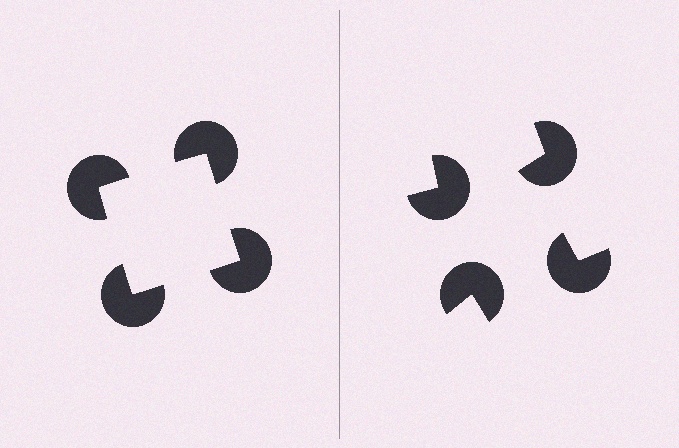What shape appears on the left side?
An illusory square.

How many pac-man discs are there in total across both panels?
8 — 4 on each side.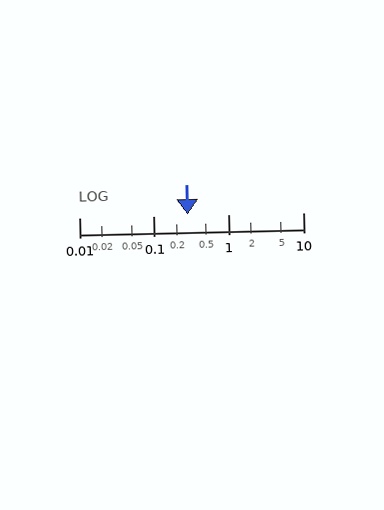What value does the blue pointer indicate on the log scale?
The pointer indicates approximately 0.28.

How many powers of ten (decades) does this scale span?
The scale spans 3 decades, from 0.01 to 10.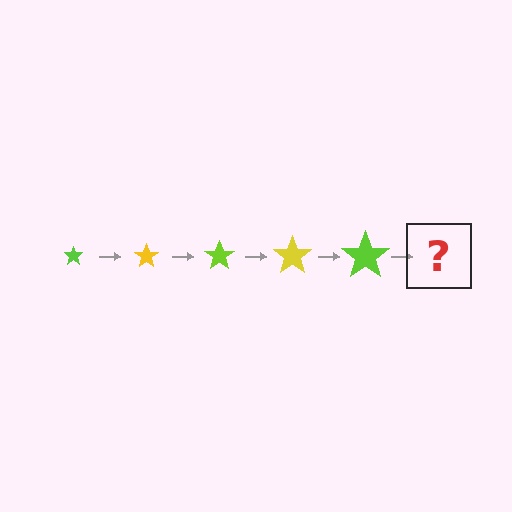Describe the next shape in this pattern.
It should be a yellow star, larger than the previous one.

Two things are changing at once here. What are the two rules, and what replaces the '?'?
The two rules are that the star grows larger each step and the color cycles through lime and yellow. The '?' should be a yellow star, larger than the previous one.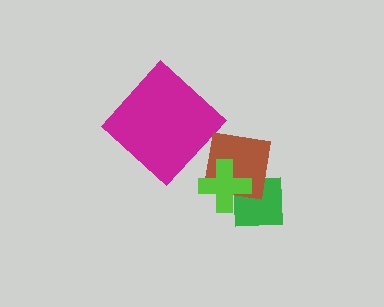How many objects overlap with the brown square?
2 objects overlap with the brown square.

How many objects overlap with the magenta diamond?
0 objects overlap with the magenta diamond.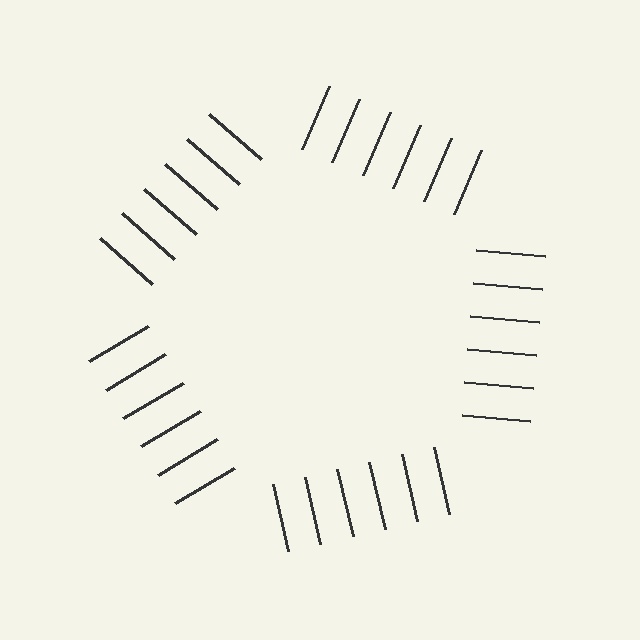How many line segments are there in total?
30 — 6 along each of the 5 edges.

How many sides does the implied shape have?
5 sides — the line-ends trace a pentagon.